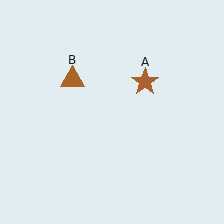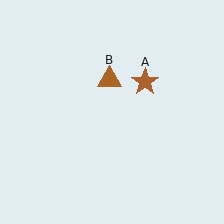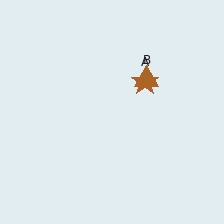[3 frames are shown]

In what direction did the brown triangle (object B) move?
The brown triangle (object B) moved right.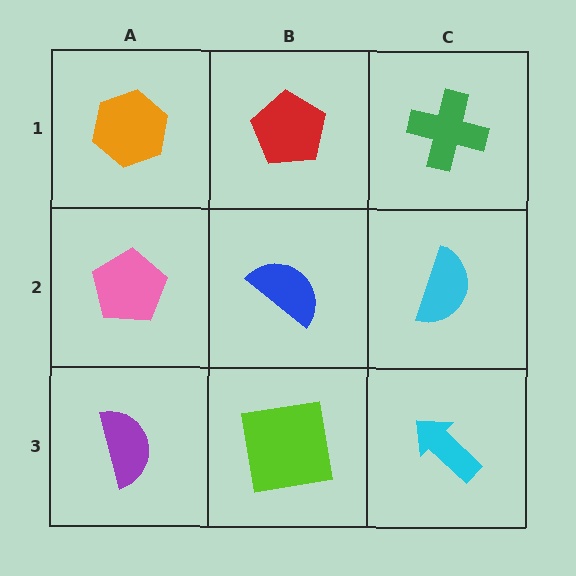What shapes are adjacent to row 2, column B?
A red pentagon (row 1, column B), a lime square (row 3, column B), a pink pentagon (row 2, column A), a cyan semicircle (row 2, column C).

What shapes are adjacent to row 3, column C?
A cyan semicircle (row 2, column C), a lime square (row 3, column B).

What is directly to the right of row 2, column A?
A blue semicircle.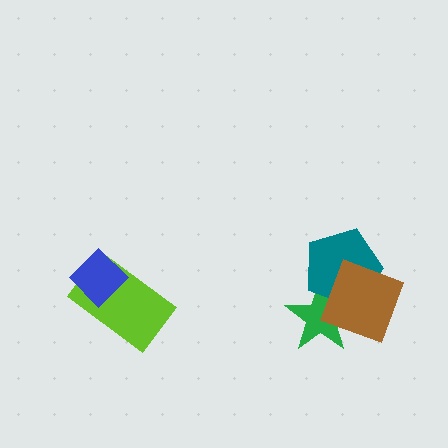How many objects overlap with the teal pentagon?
2 objects overlap with the teal pentagon.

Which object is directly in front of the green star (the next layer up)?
The teal pentagon is directly in front of the green star.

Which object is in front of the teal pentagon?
The brown diamond is in front of the teal pentagon.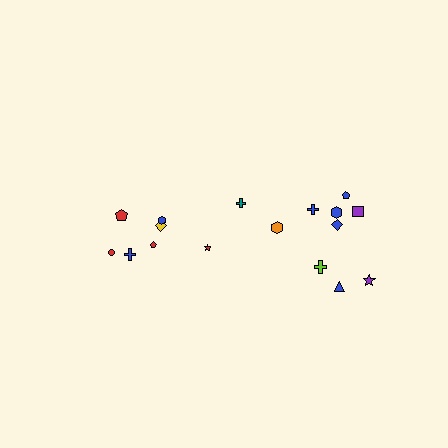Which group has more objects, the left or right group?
The right group.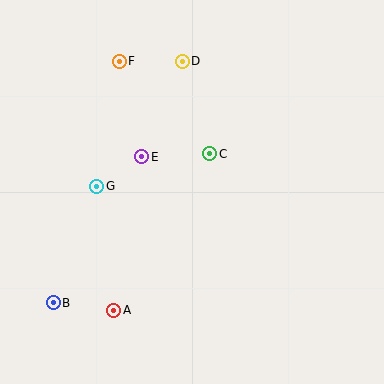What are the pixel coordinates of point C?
Point C is at (210, 154).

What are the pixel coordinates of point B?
Point B is at (53, 303).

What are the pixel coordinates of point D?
Point D is at (182, 61).